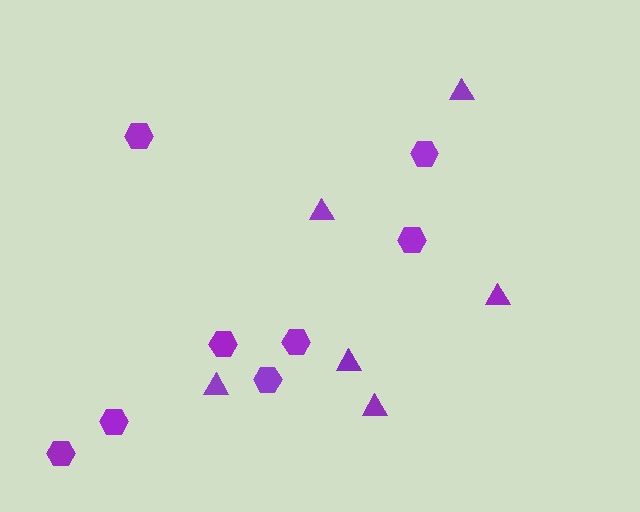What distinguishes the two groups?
There are 2 groups: one group of triangles (6) and one group of hexagons (8).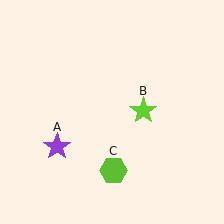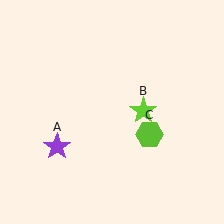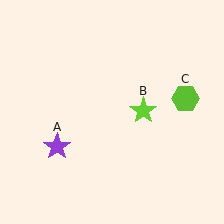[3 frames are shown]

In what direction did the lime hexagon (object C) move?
The lime hexagon (object C) moved up and to the right.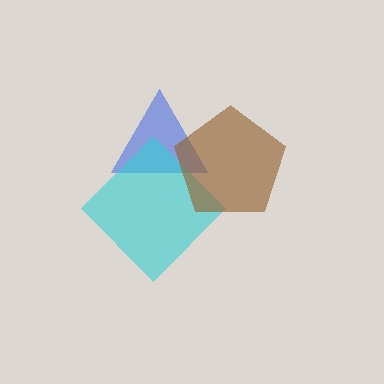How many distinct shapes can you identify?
There are 3 distinct shapes: a blue triangle, a cyan diamond, a brown pentagon.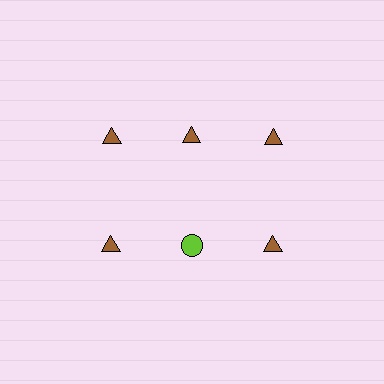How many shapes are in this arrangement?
There are 6 shapes arranged in a grid pattern.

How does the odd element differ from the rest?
It differs in both color (lime instead of brown) and shape (circle instead of triangle).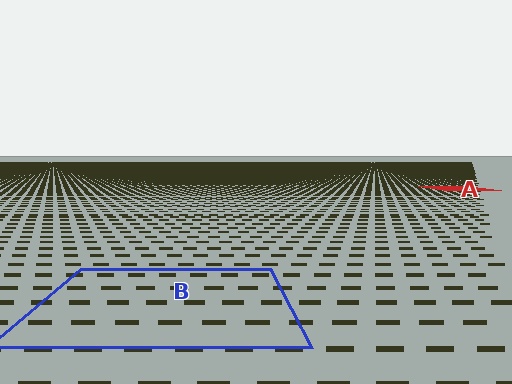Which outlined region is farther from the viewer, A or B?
Region A is farther from the viewer — the texture elements inside it appear smaller and more densely packed.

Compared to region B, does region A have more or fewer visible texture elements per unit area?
Region A has more texture elements per unit area — they are packed more densely because it is farther away.